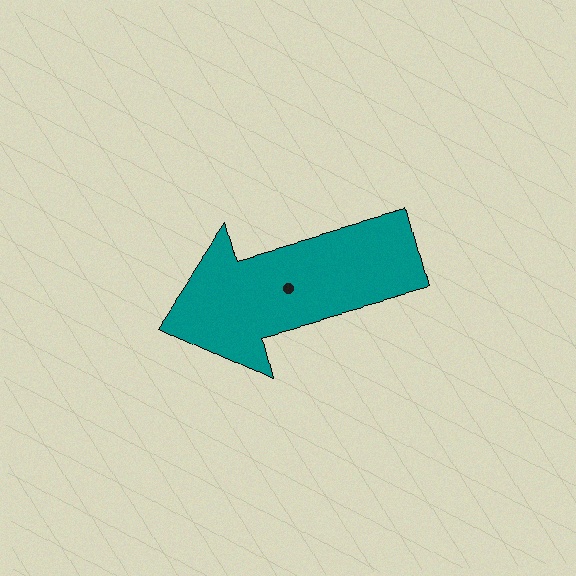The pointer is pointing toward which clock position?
Roughly 8 o'clock.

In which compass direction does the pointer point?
West.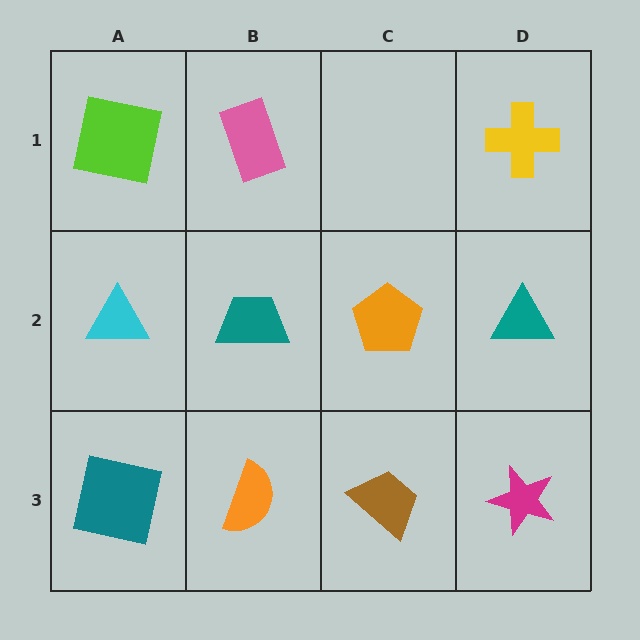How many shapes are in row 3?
4 shapes.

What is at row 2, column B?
A teal trapezoid.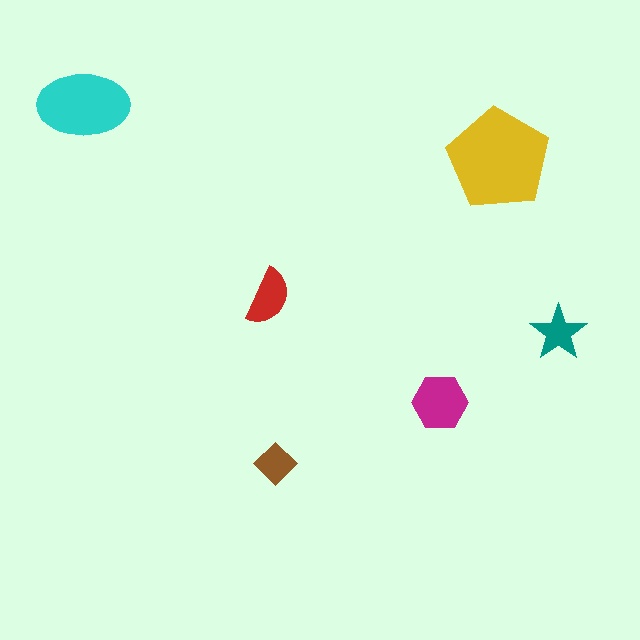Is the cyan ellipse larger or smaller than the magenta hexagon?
Larger.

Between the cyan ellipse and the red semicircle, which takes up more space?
The cyan ellipse.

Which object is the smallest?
The brown diamond.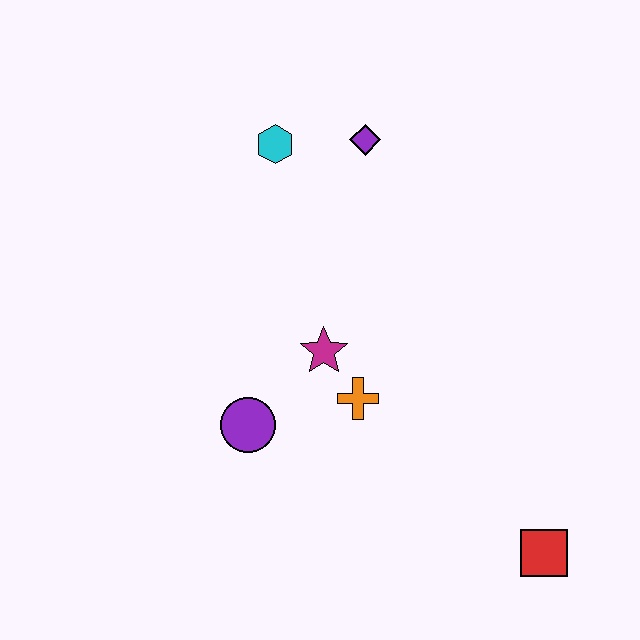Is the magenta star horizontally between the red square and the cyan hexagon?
Yes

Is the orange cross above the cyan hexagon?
No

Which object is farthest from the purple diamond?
The red square is farthest from the purple diamond.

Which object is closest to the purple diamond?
The cyan hexagon is closest to the purple diamond.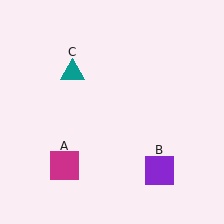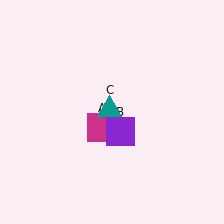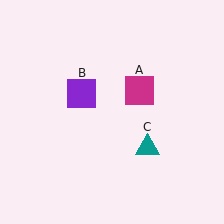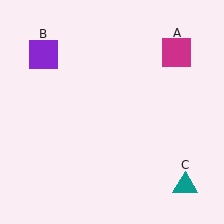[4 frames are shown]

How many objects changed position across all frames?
3 objects changed position: magenta square (object A), purple square (object B), teal triangle (object C).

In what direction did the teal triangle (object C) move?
The teal triangle (object C) moved down and to the right.